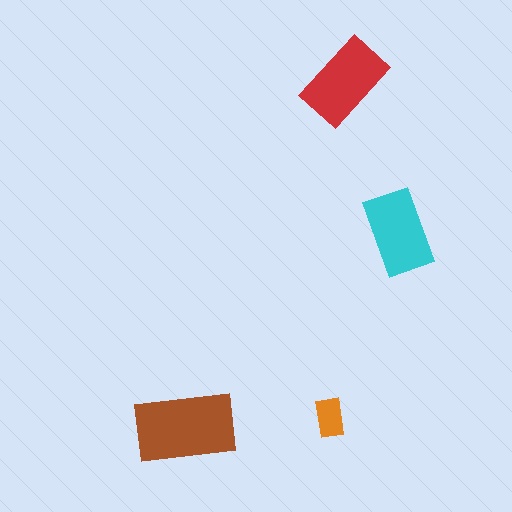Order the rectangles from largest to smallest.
the brown one, the red one, the cyan one, the orange one.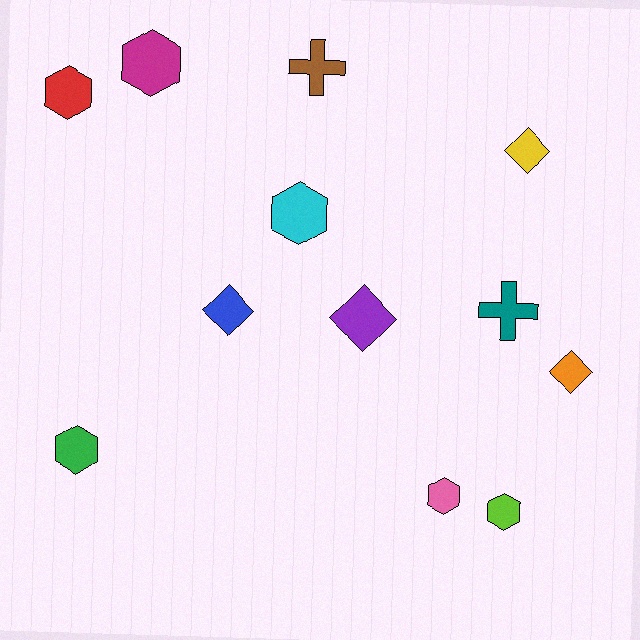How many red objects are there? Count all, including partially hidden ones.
There is 1 red object.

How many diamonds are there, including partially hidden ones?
There are 4 diamonds.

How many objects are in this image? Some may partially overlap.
There are 12 objects.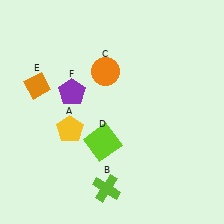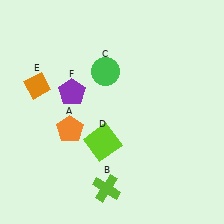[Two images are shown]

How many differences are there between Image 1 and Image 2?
There are 2 differences between the two images.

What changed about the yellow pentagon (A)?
In Image 1, A is yellow. In Image 2, it changed to orange.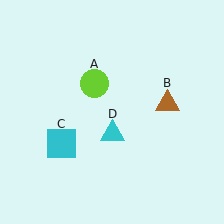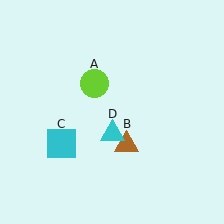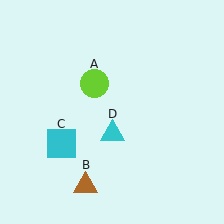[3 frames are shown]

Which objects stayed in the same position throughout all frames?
Lime circle (object A) and cyan square (object C) and cyan triangle (object D) remained stationary.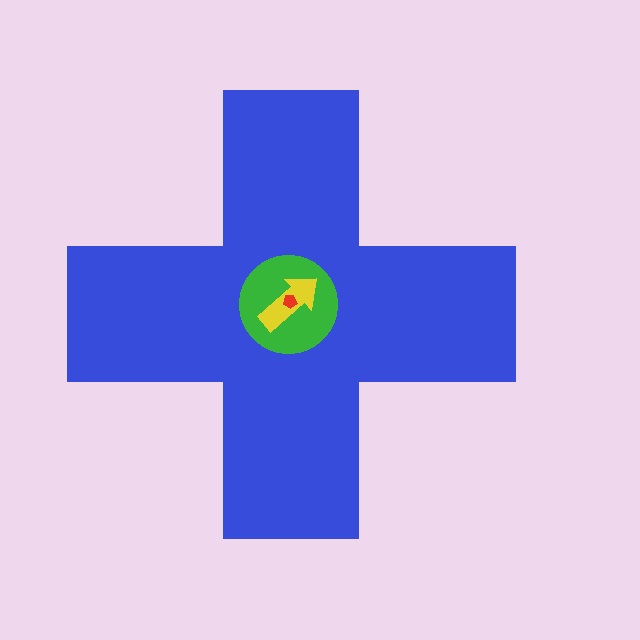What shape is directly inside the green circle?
The yellow arrow.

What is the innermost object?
The red pentagon.